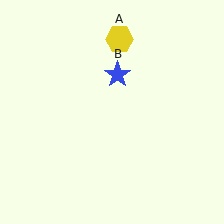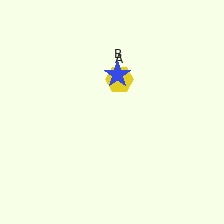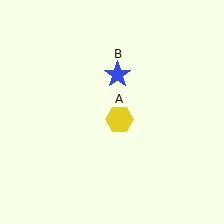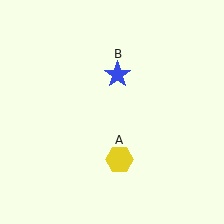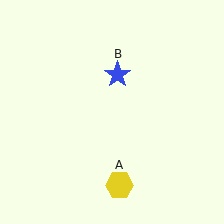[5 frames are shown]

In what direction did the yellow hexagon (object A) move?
The yellow hexagon (object A) moved down.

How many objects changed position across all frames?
1 object changed position: yellow hexagon (object A).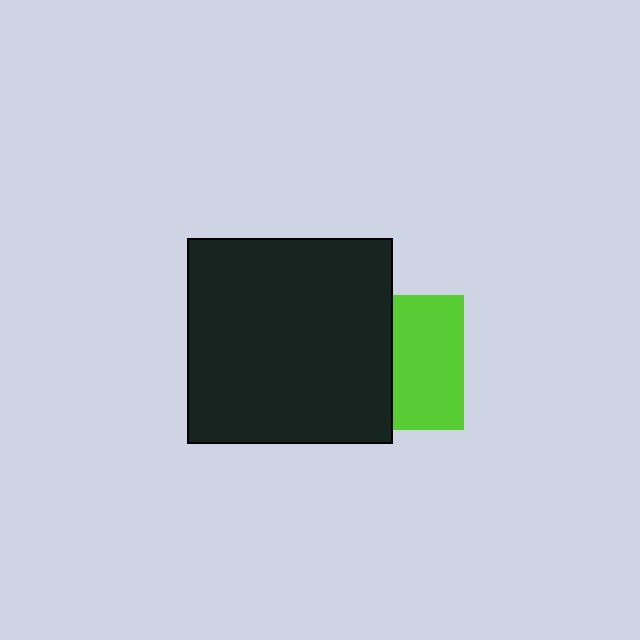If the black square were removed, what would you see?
You would see the complete lime square.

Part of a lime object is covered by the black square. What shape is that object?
It is a square.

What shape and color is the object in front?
The object in front is a black square.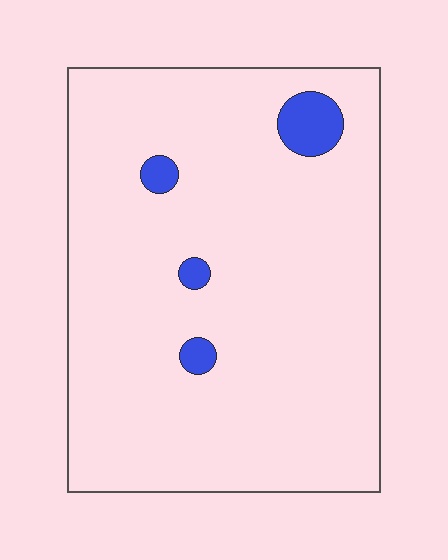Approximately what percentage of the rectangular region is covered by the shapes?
Approximately 5%.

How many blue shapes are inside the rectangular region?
4.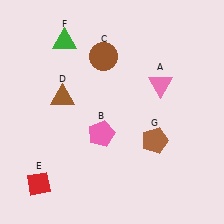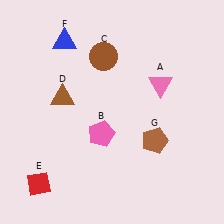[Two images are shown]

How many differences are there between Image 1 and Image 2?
There is 1 difference between the two images.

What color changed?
The triangle (F) changed from green in Image 1 to blue in Image 2.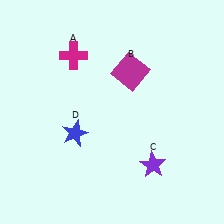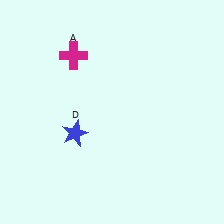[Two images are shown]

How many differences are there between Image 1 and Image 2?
There are 2 differences between the two images.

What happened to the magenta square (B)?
The magenta square (B) was removed in Image 2. It was in the top-right area of Image 1.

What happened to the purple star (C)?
The purple star (C) was removed in Image 2. It was in the bottom-right area of Image 1.